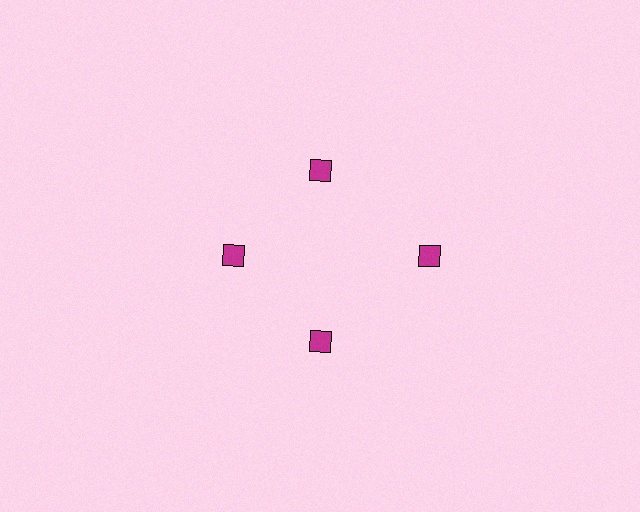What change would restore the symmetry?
The symmetry would be restored by moving it inward, back onto the ring so that all 4 diamonds sit at equal angles and equal distance from the center.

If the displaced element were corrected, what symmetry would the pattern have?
It would have 4-fold rotational symmetry — the pattern would map onto itself every 90 degrees.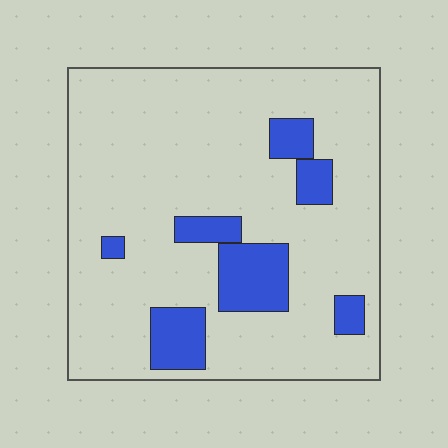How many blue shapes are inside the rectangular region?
7.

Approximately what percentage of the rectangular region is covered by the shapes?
Approximately 15%.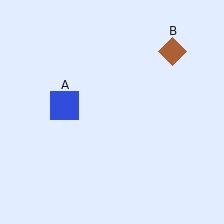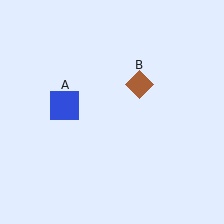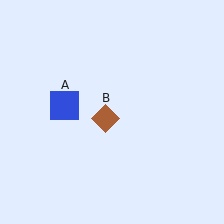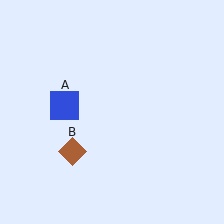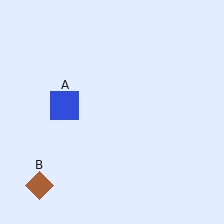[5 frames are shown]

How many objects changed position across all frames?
1 object changed position: brown diamond (object B).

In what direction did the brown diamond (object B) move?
The brown diamond (object B) moved down and to the left.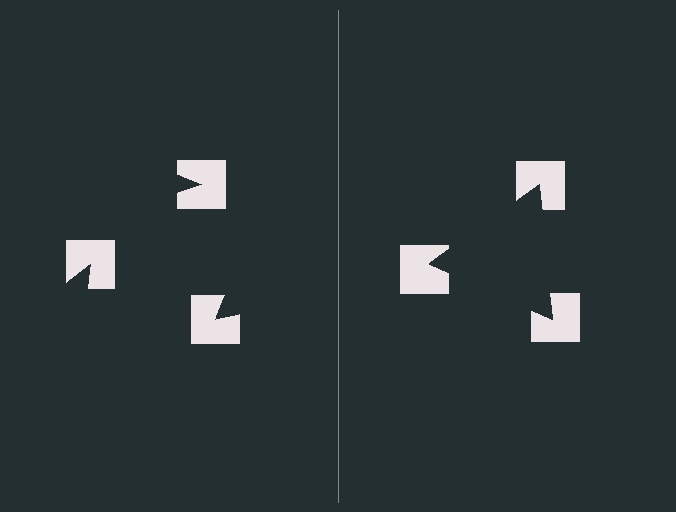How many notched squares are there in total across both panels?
6 — 3 on each side.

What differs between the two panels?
The notched squares are positioned identically on both sides; only the wedge orientations differ. On the right they align to a triangle; on the left they are misaligned.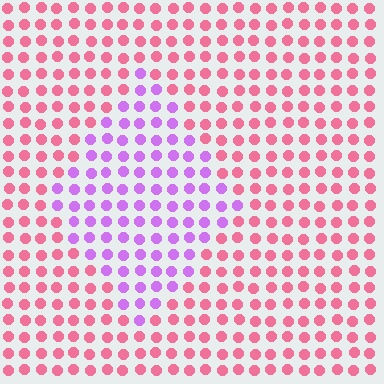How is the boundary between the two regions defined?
The boundary is defined purely by a slight shift in hue (about 56 degrees). Spacing, size, and orientation are identical on both sides.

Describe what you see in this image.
The image is filled with small pink elements in a uniform arrangement. A diamond-shaped region is visible where the elements are tinted to a slightly different hue, forming a subtle color boundary.